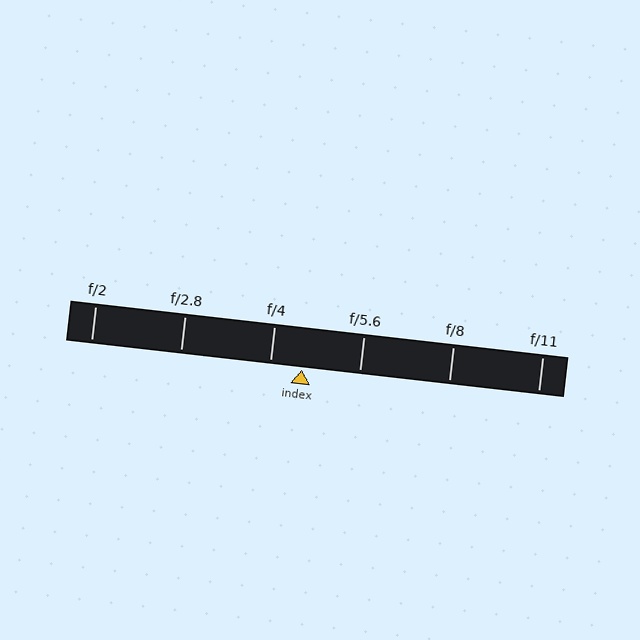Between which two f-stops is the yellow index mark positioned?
The index mark is between f/4 and f/5.6.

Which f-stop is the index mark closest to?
The index mark is closest to f/4.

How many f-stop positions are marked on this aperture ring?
There are 6 f-stop positions marked.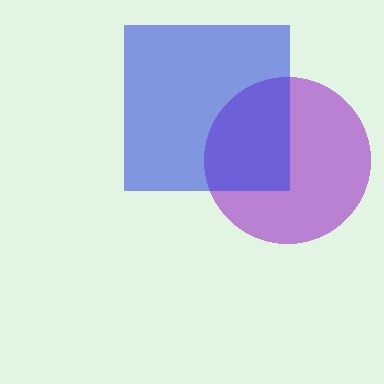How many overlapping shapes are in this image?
There are 2 overlapping shapes in the image.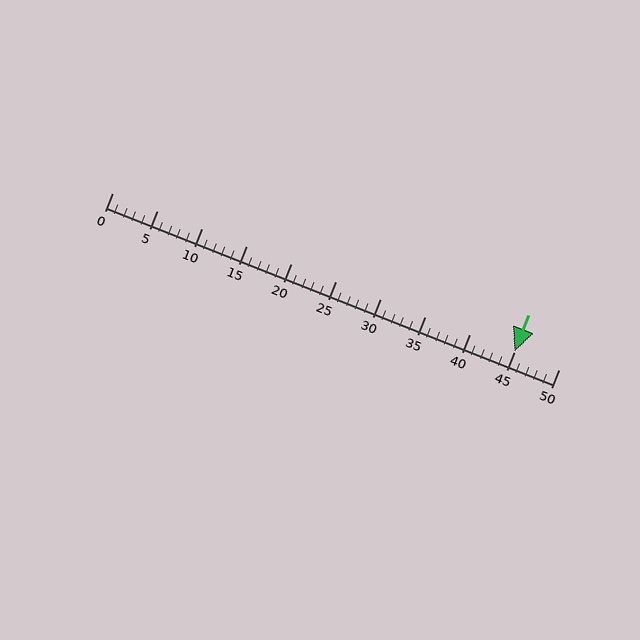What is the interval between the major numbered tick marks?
The major tick marks are spaced 5 units apart.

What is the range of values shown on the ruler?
The ruler shows values from 0 to 50.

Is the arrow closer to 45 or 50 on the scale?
The arrow is closer to 45.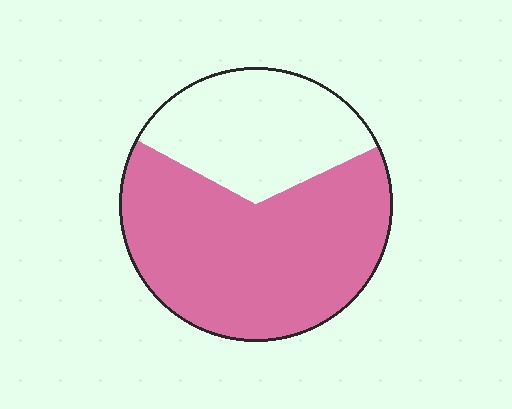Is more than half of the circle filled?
Yes.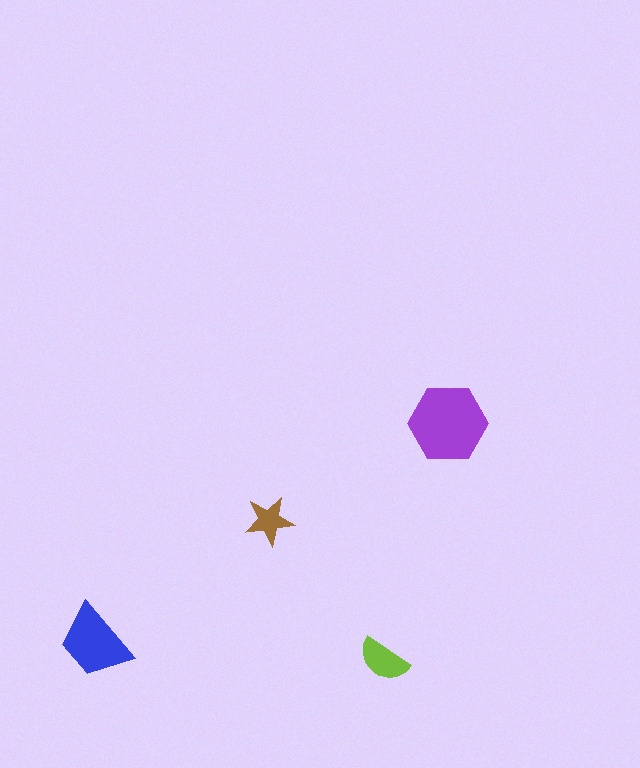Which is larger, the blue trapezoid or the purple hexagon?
The purple hexagon.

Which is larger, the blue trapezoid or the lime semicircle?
The blue trapezoid.